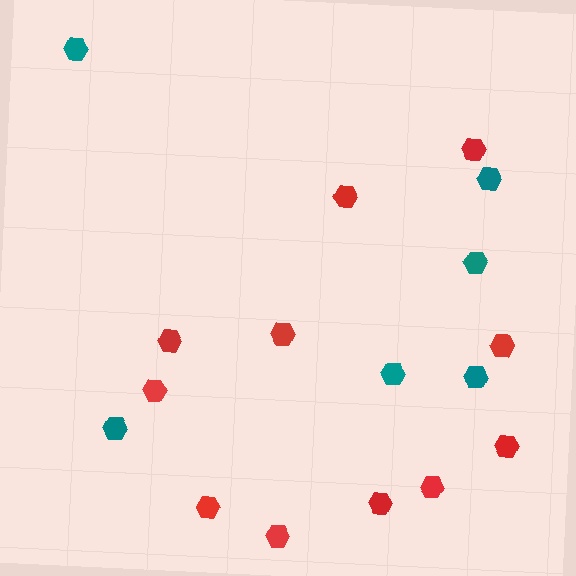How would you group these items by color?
There are 2 groups: one group of red hexagons (11) and one group of teal hexagons (6).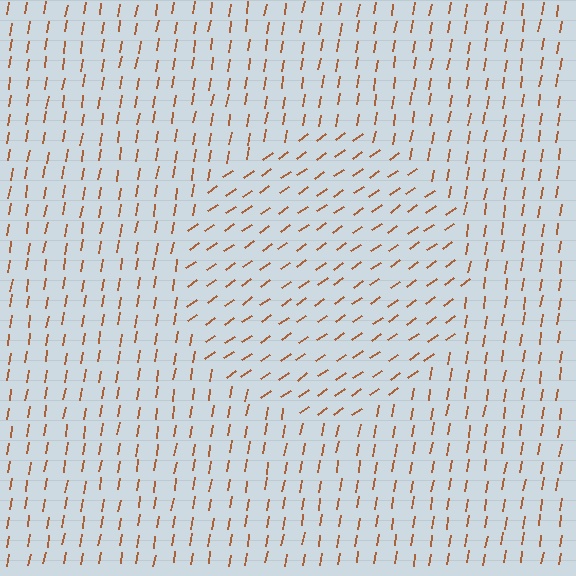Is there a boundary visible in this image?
Yes, there is a texture boundary formed by a change in line orientation.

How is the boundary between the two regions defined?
The boundary is defined purely by a change in line orientation (approximately 45 degrees difference). All lines are the same color and thickness.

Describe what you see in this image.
The image is filled with small brown line segments. A circle region in the image has lines oriented differently from the surrounding lines, creating a visible texture boundary.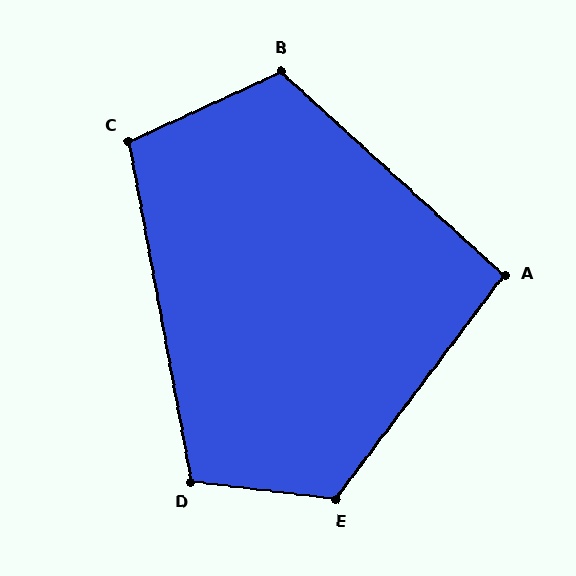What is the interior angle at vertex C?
Approximately 104 degrees (obtuse).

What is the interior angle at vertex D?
Approximately 107 degrees (obtuse).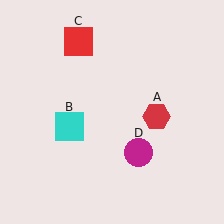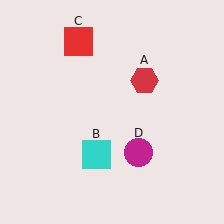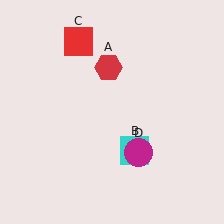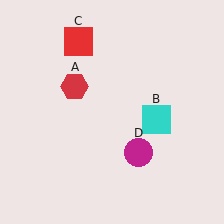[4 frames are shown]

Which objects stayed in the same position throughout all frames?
Red square (object C) and magenta circle (object D) remained stationary.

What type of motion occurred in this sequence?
The red hexagon (object A), cyan square (object B) rotated counterclockwise around the center of the scene.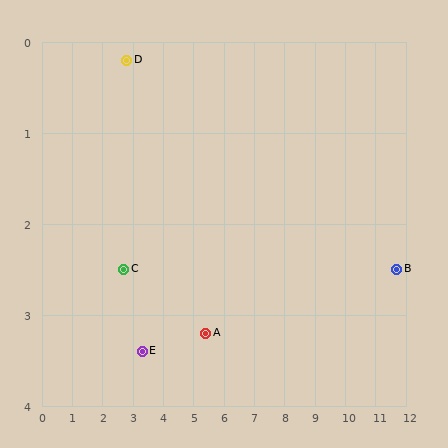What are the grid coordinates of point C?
Point C is at approximately (2.7, 2.5).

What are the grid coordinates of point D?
Point D is at approximately (2.8, 0.2).